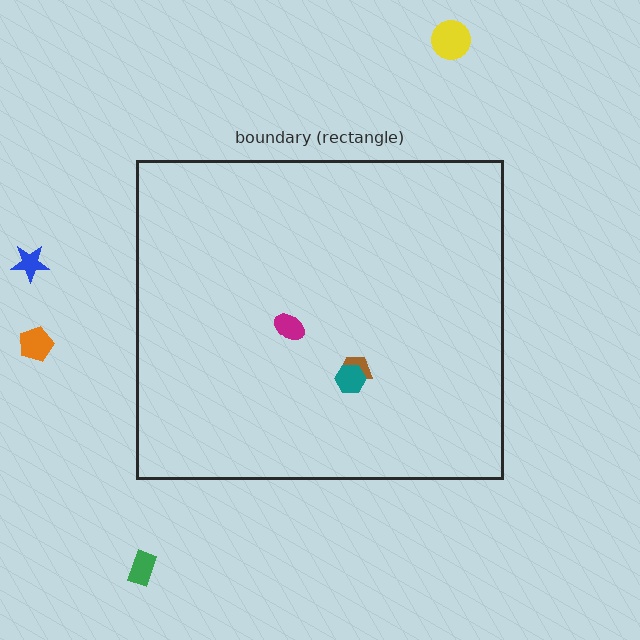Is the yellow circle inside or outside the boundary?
Outside.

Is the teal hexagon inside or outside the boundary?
Inside.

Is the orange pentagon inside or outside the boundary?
Outside.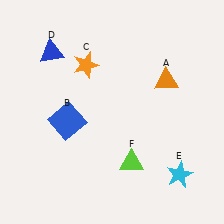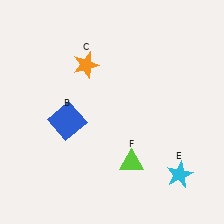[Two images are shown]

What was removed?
The orange triangle (A), the blue triangle (D) were removed in Image 2.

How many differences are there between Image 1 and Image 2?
There are 2 differences between the two images.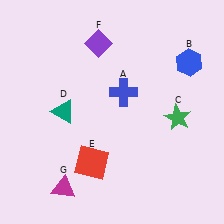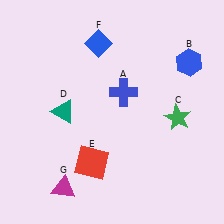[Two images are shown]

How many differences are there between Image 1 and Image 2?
There is 1 difference between the two images.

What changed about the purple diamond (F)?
In Image 1, F is purple. In Image 2, it changed to blue.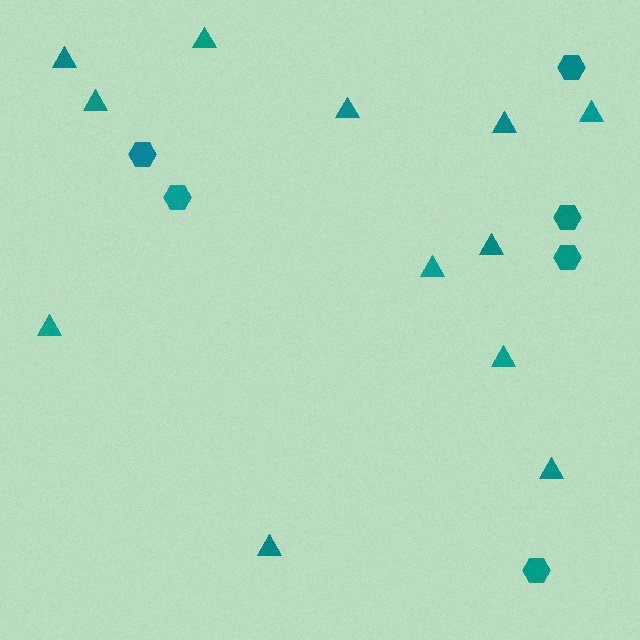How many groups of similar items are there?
There are 2 groups: one group of triangles (12) and one group of hexagons (6).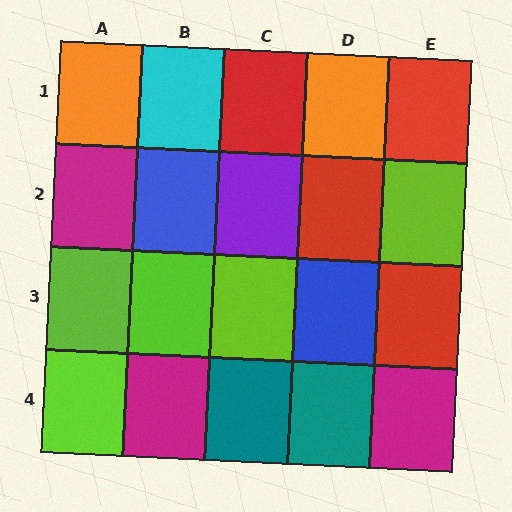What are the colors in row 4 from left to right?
Lime, magenta, teal, teal, magenta.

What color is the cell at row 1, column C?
Red.